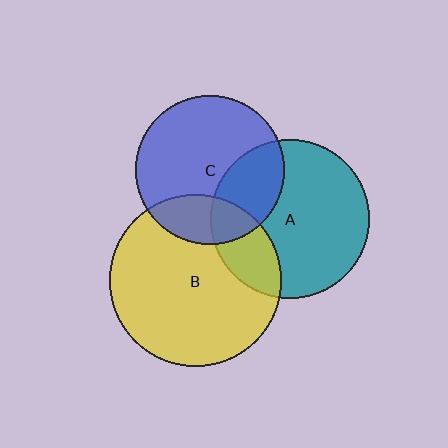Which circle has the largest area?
Circle B (yellow).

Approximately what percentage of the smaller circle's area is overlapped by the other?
Approximately 20%.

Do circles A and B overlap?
Yes.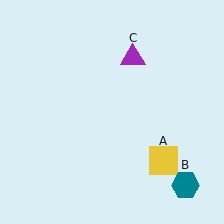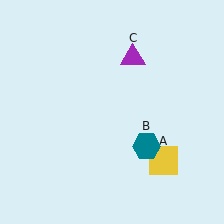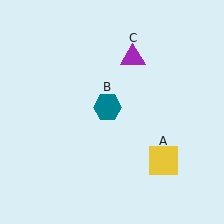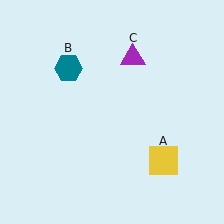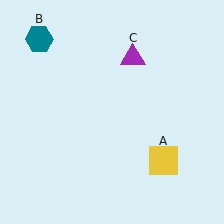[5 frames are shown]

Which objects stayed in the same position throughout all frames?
Yellow square (object A) and purple triangle (object C) remained stationary.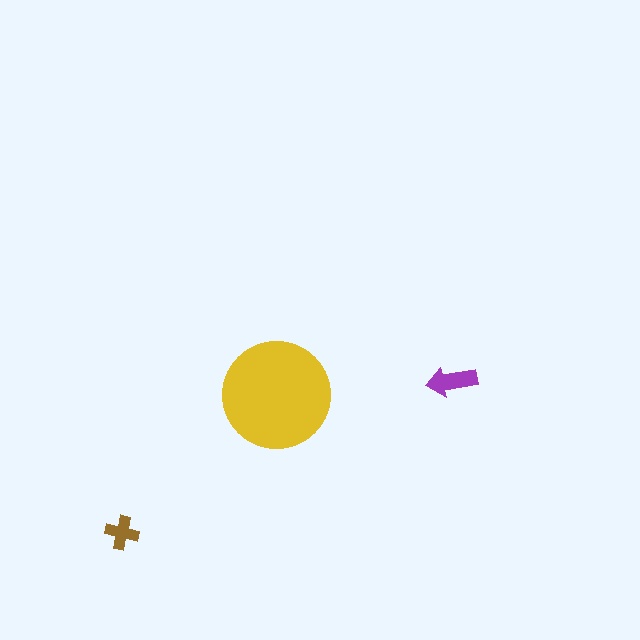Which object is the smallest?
The brown cross.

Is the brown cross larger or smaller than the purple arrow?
Smaller.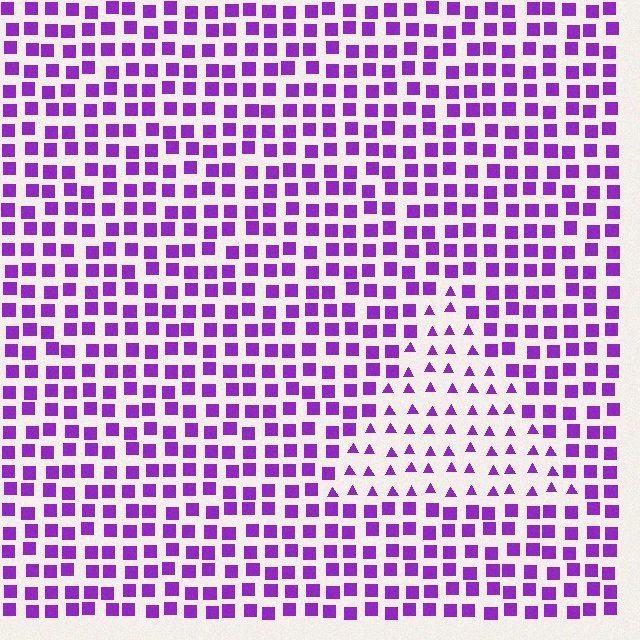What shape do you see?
I see a triangle.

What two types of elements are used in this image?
The image uses triangles inside the triangle region and squares outside it.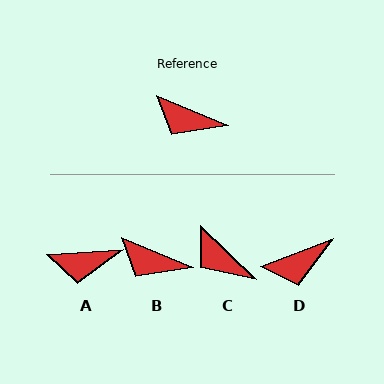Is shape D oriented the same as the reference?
No, it is off by about 43 degrees.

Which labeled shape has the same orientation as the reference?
B.